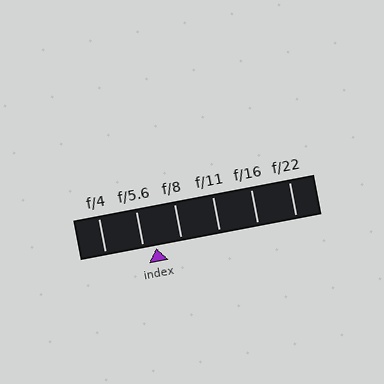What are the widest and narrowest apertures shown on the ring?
The widest aperture shown is f/4 and the narrowest is f/22.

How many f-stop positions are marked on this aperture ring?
There are 6 f-stop positions marked.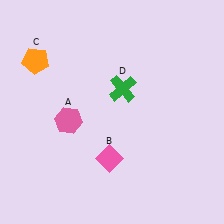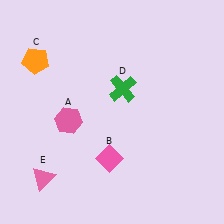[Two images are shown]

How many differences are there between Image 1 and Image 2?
There is 1 difference between the two images.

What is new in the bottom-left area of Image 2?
A pink triangle (E) was added in the bottom-left area of Image 2.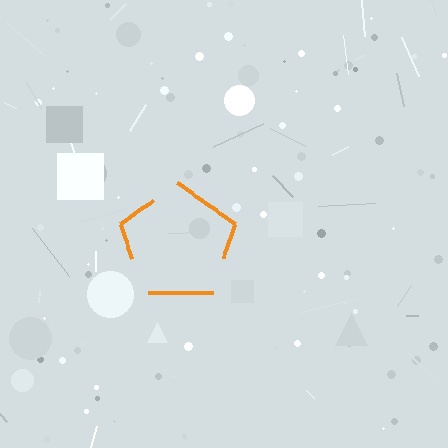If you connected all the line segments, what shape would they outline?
They would outline a pentagon.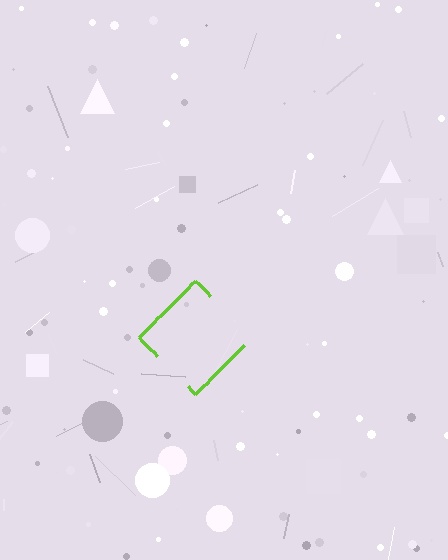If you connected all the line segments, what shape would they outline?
They would outline a diamond.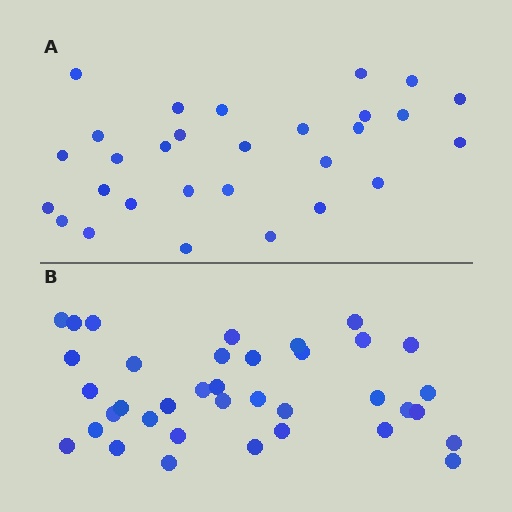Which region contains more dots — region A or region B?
Region B (the bottom region) has more dots.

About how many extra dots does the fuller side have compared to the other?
Region B has roughly 8 or so more dots than region A.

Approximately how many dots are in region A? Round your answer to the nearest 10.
About 30 dots. (The exact count is 29, which rounds to 30.)